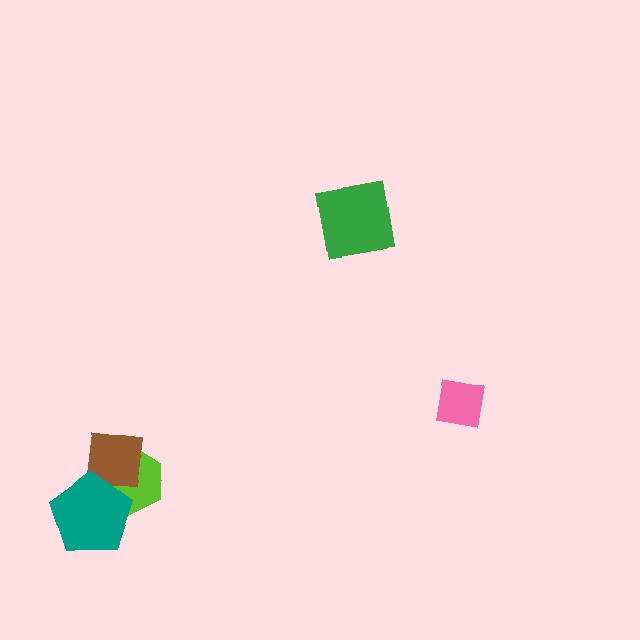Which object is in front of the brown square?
The teal pentagon is in front of the brown square.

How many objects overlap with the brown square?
2 objects overlap with the brown square.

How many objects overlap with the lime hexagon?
2 objects overlap with the lime hexagon.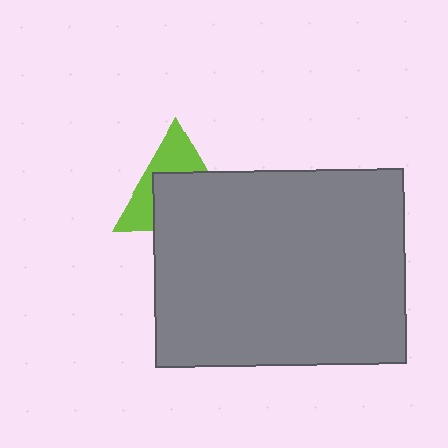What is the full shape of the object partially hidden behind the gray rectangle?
The partially hidden object is a lime triangle.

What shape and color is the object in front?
The object in front is a gray rectangle.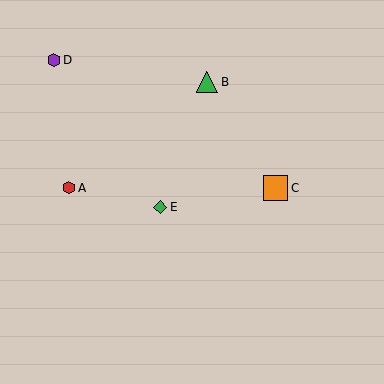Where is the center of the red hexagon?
The center of the red hexagon is at (69, 188).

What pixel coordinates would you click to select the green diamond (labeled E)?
Click at (160, 207) to select the green diamond E.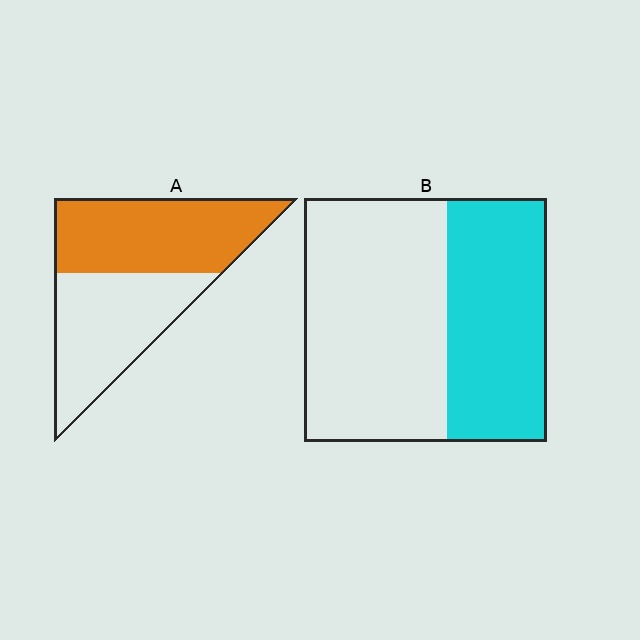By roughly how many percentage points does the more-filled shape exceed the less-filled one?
By roughly 10 percentage points (A over B).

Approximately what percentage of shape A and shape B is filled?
A is approximately 50% and B is approximately 40%.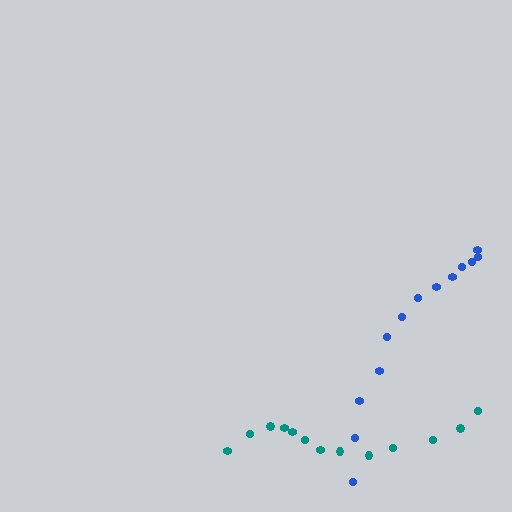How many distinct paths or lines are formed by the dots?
There are 2 distinct paths.